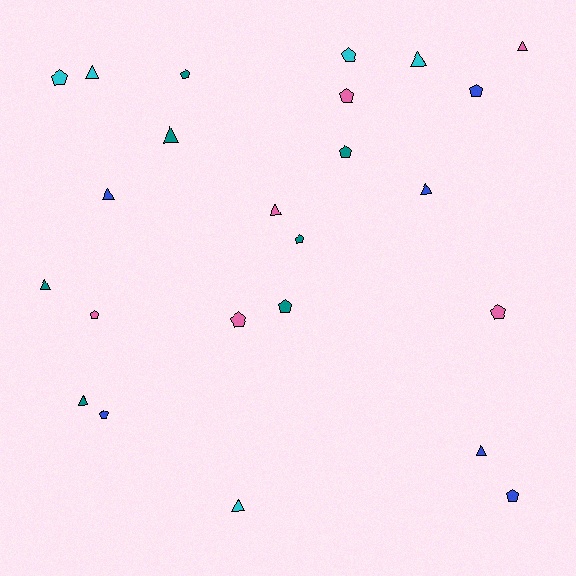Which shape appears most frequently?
Pentagon, with 13 objects.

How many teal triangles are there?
There are 3 teal triangles.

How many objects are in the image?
There are 24 objects.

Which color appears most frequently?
Teal, with 7 objects.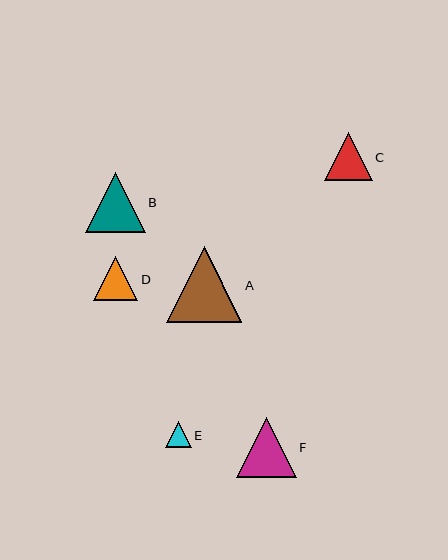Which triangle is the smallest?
Triangle E is the smallest with a size of approximately 26 pixels.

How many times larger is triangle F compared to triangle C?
Triangle F is approximately 1.2 times the size of triangle C.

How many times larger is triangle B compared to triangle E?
Triangle B is approximately 2.3 times the size of triangle E.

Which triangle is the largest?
Triangle A is the largest with a size of approximately 76 pixels.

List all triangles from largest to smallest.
From largest to smallest: A, B, F, C, D, E.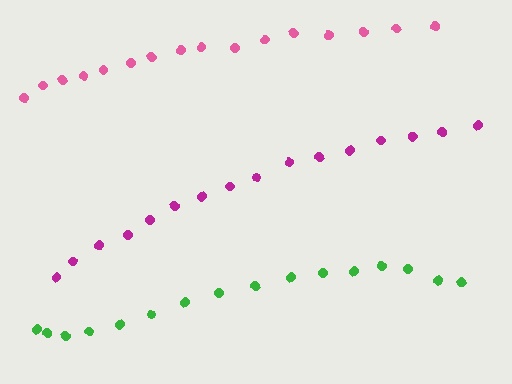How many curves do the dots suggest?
There are 3 distinct paths.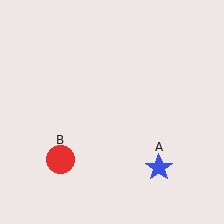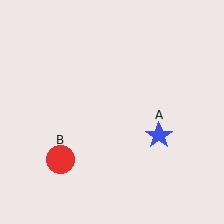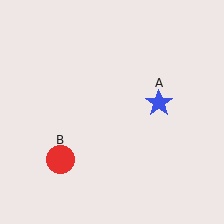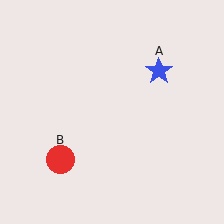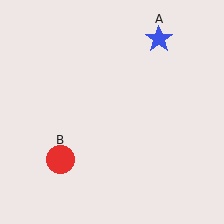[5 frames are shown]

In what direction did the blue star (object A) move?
The blue star (object A) moved up.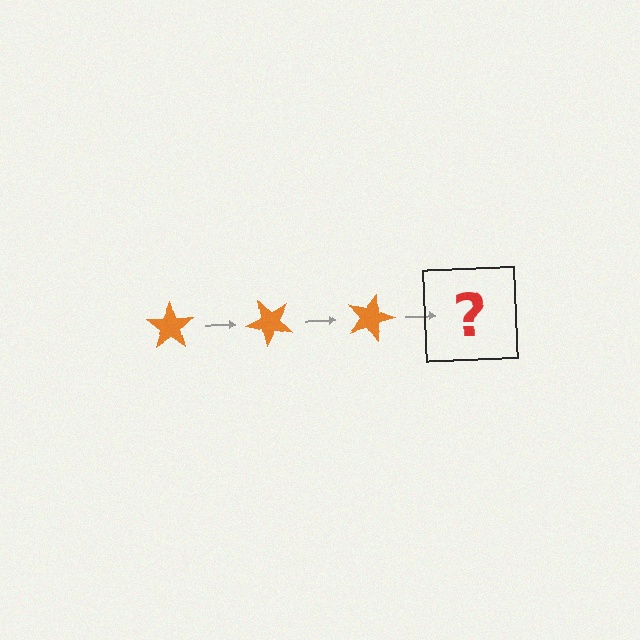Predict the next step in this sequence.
The next step is an orange star rotated 135 degrees.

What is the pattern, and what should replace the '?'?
The pattern is that the star rotates 45 degrees each step. The '?' should be an orange star rotated 135 degrees.